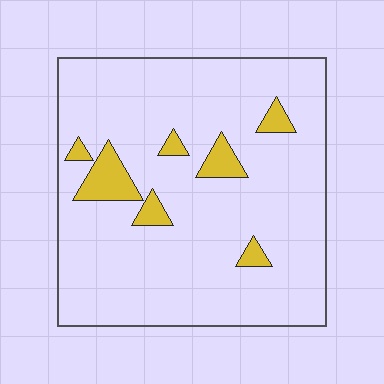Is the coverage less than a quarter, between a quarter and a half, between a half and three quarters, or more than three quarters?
Less than a quarter.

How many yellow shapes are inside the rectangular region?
7.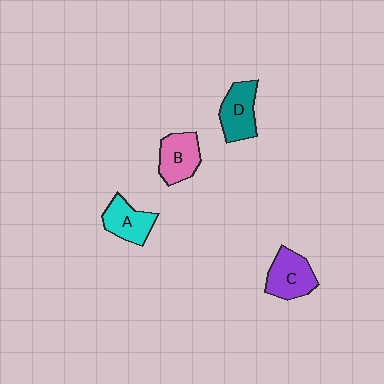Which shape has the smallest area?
Shape A (cyan).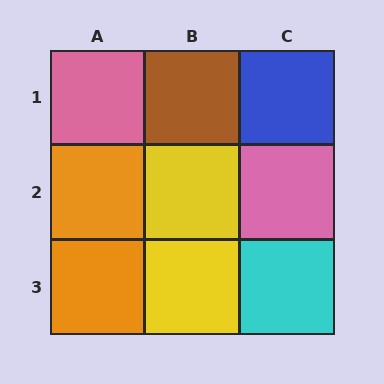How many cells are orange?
2 cells are orange.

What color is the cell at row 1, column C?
Blue.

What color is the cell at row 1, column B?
Brown.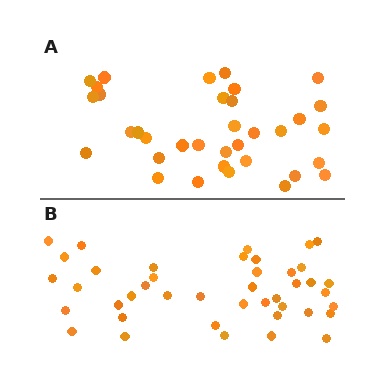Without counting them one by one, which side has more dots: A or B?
Region B (the bottom region) has more dots.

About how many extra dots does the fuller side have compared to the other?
Region B has roughly 8 or so more dots than region A.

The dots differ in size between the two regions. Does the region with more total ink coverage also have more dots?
No. Region A has more total ink coverage because its dots are larger, but region B actually contains more individual dots. Total area can be misleading — the number of items is what matters here.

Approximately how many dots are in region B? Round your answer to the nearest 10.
About 40 dots. (The exact count is 42, which rounds to 40.)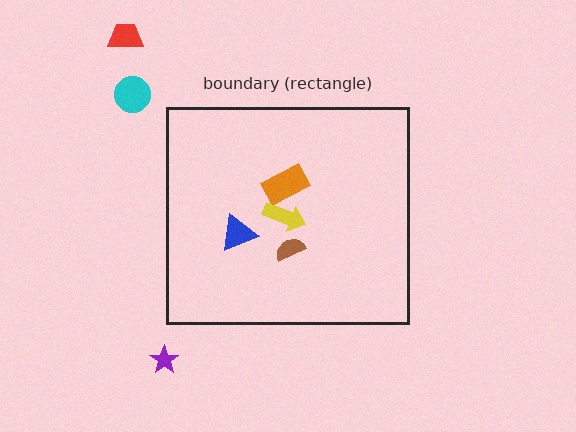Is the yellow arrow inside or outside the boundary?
Inside.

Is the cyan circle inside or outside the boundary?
Outside.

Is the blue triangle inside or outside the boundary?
Inside.